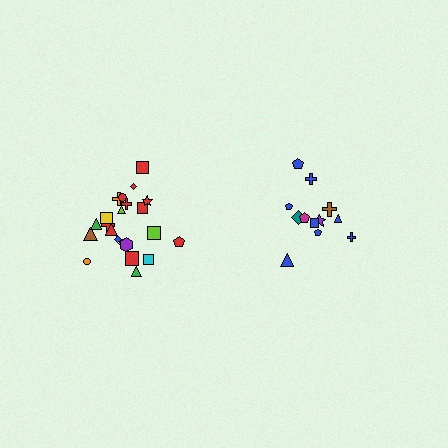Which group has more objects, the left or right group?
The left group.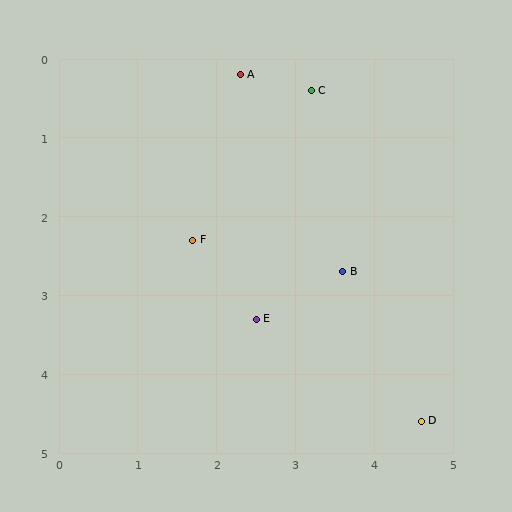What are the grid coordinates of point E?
Point E is at approximately (2.5, 3.3).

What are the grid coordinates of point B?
Point B is at approximately (3.6, 2.7).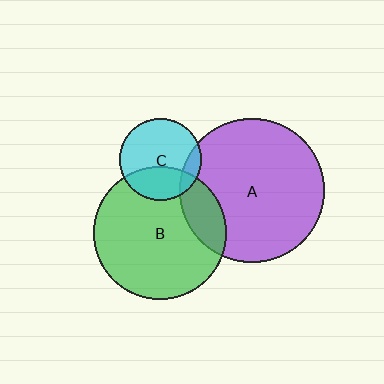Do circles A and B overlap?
Yes.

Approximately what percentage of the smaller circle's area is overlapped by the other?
Approximately 15%.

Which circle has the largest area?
Circle A (purple).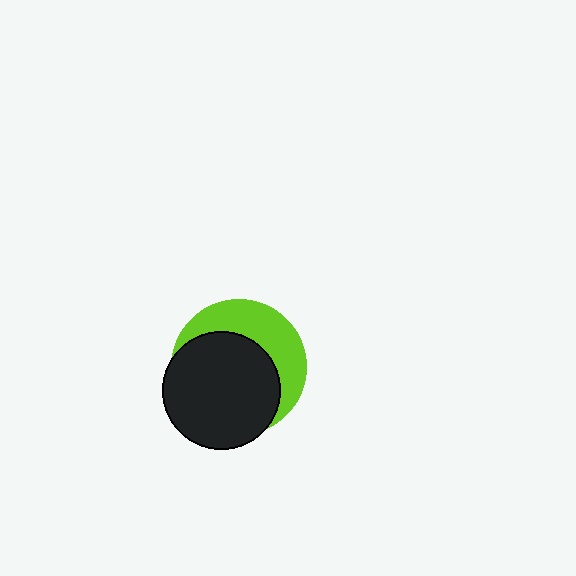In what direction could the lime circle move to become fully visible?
The lime circle could move toward the upper-right. That would shift it out from behind the black circle entirely.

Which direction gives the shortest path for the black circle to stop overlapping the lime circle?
Moving toward the lower-left gives the shortest separation.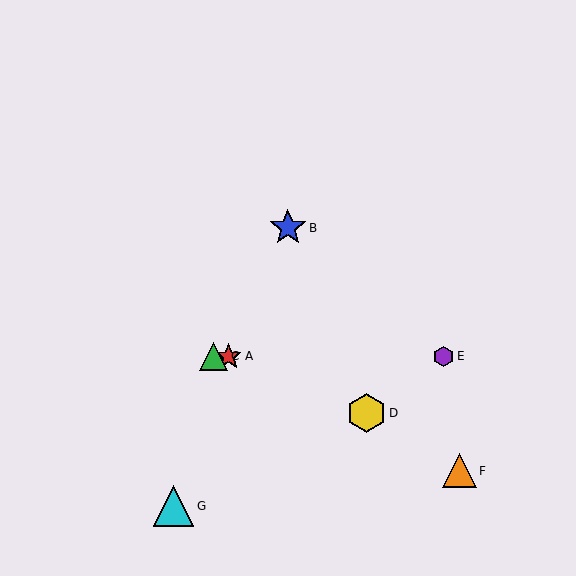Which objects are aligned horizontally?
Objects A, C, E are aligned horizontally.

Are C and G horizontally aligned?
No, C is at y≈356 and G is at y≈506.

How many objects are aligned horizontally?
3 objects (A, C, E) are aligned horizontally.